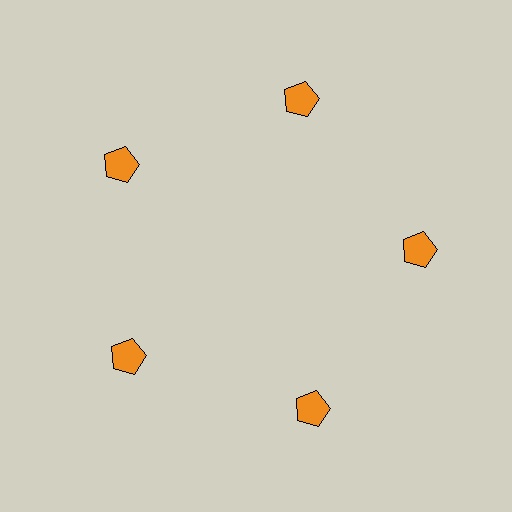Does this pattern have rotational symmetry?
Yes, this pattern has 5-fold rotational symmetry. It looks the same after rotating 72 degrees around the center.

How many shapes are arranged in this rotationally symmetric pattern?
There are 5 shapes, arranged in 5 groups of 1.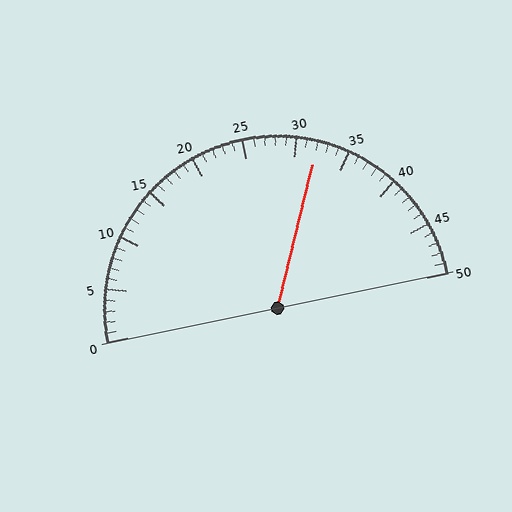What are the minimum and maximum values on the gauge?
The gauge ranges from 0 to 50.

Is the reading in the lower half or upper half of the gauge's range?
The reading is in the upper half of the range (0 to 50).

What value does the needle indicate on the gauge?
The needle indicates approximately 32.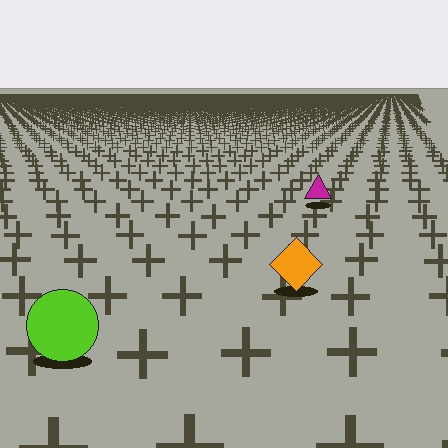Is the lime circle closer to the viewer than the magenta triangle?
Yes. The lime circle is closer — you can tell from the texture gradient: the ground texture is coarser near it.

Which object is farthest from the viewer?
The magenta triangle is farthest from the viewer. It appears smaller and the ground texture around it is denser.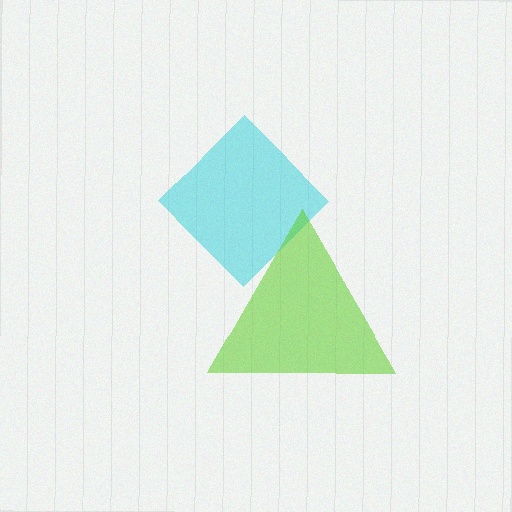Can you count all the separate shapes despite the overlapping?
Yes, there are 2 separate shapes.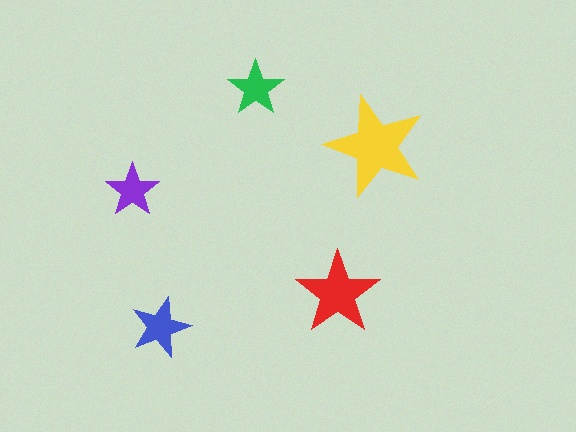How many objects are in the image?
There are 5 objects in the image.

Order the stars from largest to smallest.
the yellow one, the red one, the blue one, the green one, the purple one.